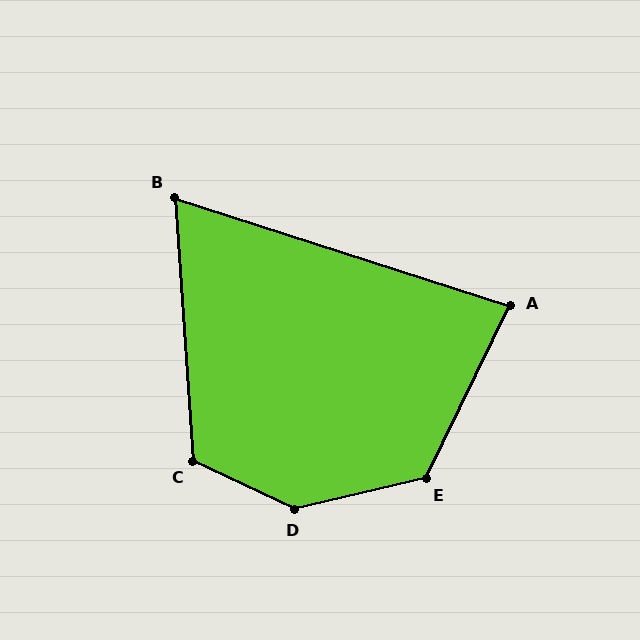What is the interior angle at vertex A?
Approximately 82 degrees (acute).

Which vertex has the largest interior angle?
D, at approximately 142 degrees.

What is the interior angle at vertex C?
Approximately 119 degrees (obtuse).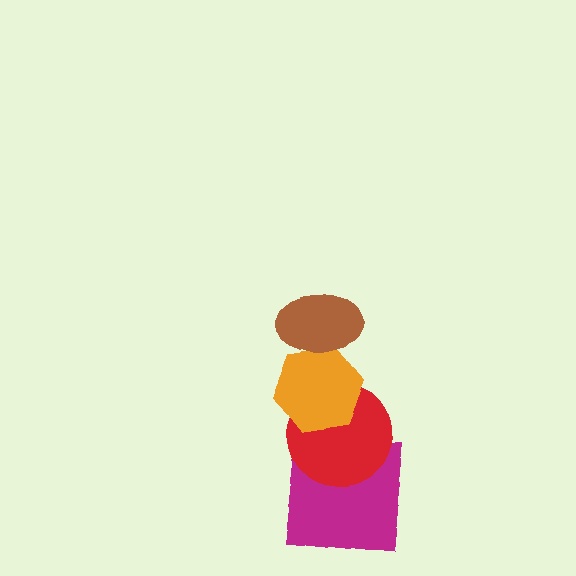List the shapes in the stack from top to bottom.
From top to bottom: the brown ellipse, the orange hexagon, the red circle, the magenta square.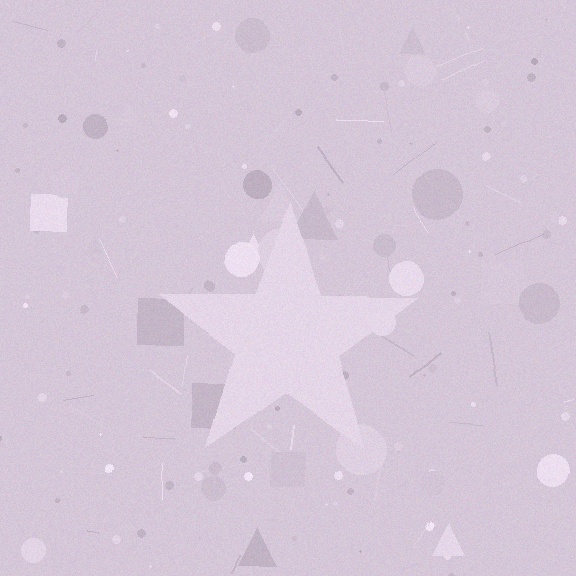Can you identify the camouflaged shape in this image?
The camouflaged shape is a star.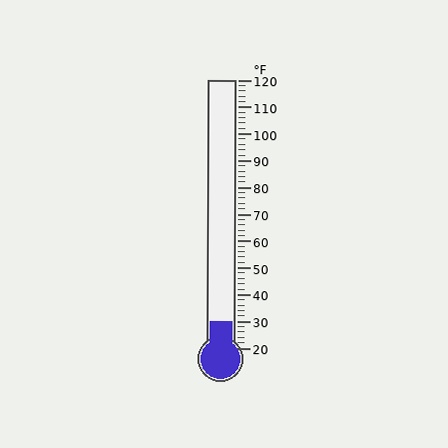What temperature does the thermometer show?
The thermometer shows approximately 30°F.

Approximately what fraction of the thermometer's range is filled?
The thermometer is filled to approximately 10% of its range.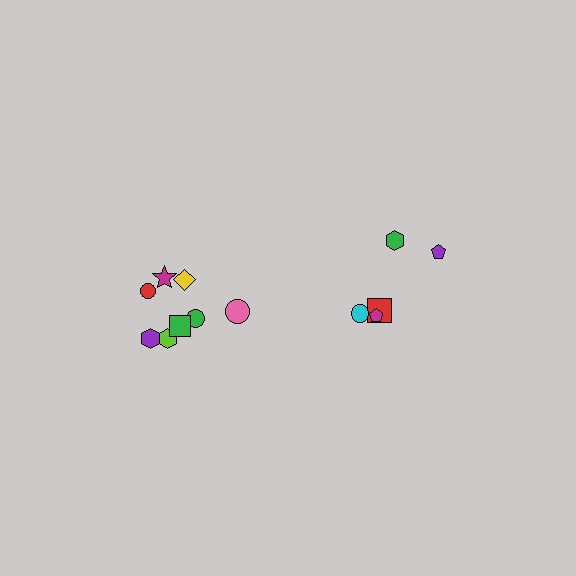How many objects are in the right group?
There are 5 objects.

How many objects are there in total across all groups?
There are 13 objects.